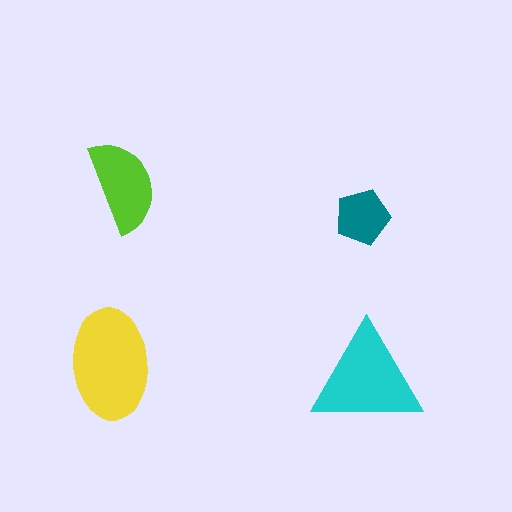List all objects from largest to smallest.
The yellow ellipse, the cyan triangle, the lime semicircle, the teal pentagon.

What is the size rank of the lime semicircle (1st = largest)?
3rd.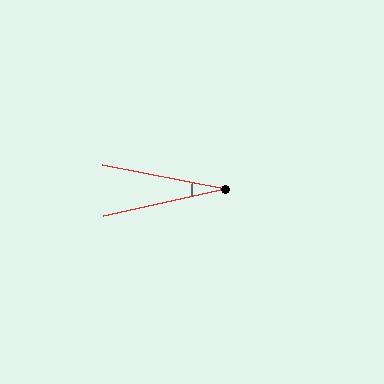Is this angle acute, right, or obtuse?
It is acute.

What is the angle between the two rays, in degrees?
Approximately 24 degrees.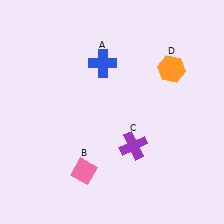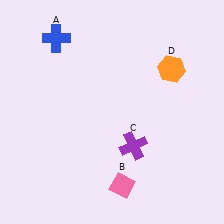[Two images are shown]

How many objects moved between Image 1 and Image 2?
2 objects moved between the two images.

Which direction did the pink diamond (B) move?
The pink diamond (B) moved right.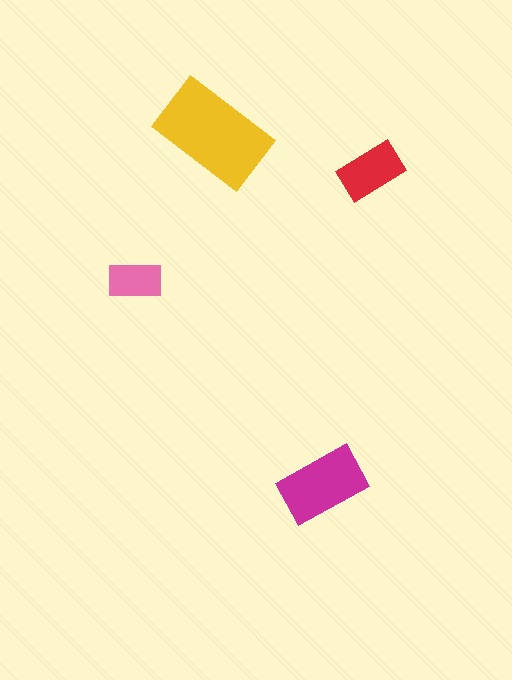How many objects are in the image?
There are 4 objects in the image.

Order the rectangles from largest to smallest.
the yellow one, the magenta one, the red one, the pink one.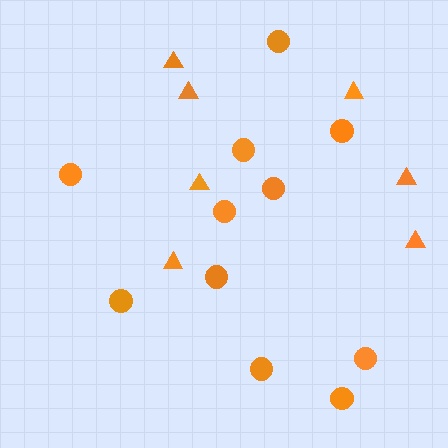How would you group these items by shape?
There are 2 groups: one group of circles (11) and one group of triangles (7).